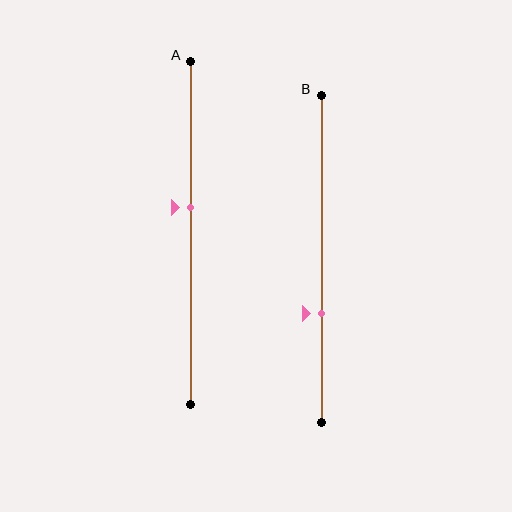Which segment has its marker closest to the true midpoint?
Segment A has its marker closest to the true midpoint.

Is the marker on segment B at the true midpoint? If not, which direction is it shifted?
No, the marker on segment B is shifted downward by about 17% of the segment length.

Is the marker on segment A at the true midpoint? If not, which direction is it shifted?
No, the marker on segment A is shifted upward by about 7% of the segment length.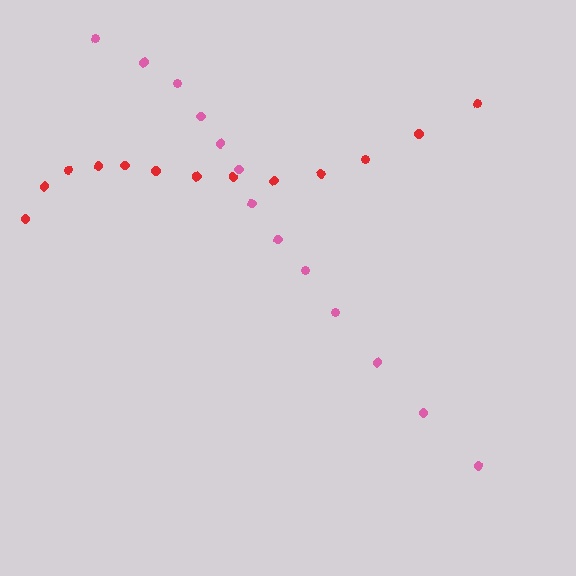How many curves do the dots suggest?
There are 2 distinct paths.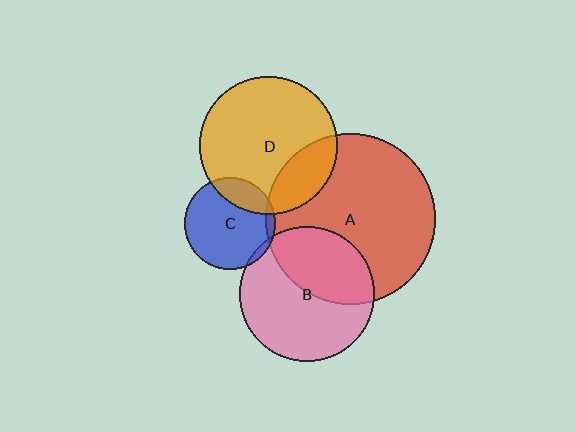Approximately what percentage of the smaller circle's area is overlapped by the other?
Approximately 5%.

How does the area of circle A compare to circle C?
Approximately 3.5 times.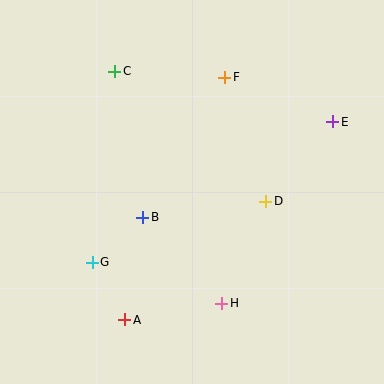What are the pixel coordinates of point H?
Point H is at (222, 303).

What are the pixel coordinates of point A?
Point A is at (125, 320).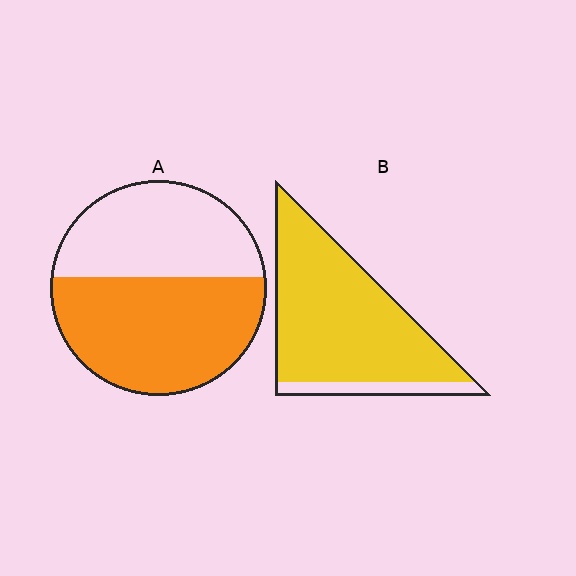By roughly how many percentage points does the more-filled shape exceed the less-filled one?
By roughly 30 percentage points (B over A).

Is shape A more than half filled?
Yes.